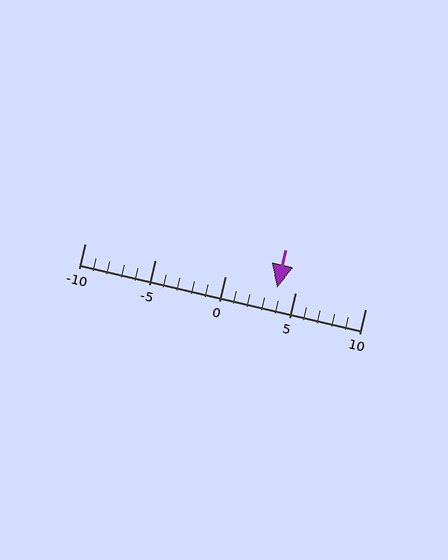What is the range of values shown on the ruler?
The ruler shows values from -10 to 10.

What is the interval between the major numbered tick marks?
The major tick marks are spaced 5 units apart.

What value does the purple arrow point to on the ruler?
The purple arrow points to approximately 4.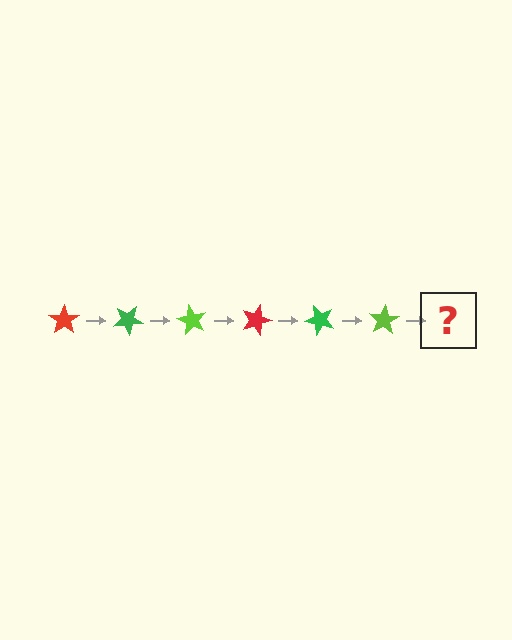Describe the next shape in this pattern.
It should be a red star, rotated 180 degrees from the start.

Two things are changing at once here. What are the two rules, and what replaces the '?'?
The two rules are that it rotates 30 degrees each step and the color cycles through red, green, and lime. The '?' should be a red star, rotated 180 degrees from the start.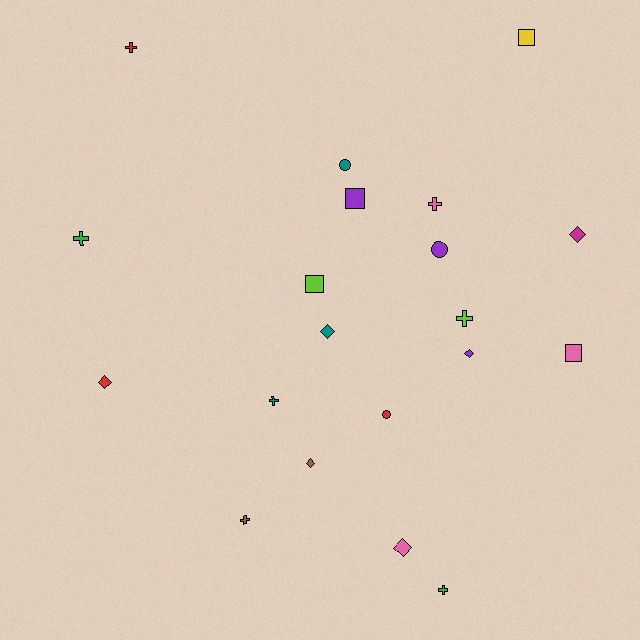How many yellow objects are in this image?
There is 1 yellow object.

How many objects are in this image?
There are 20 objects.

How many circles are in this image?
There are 3 circles.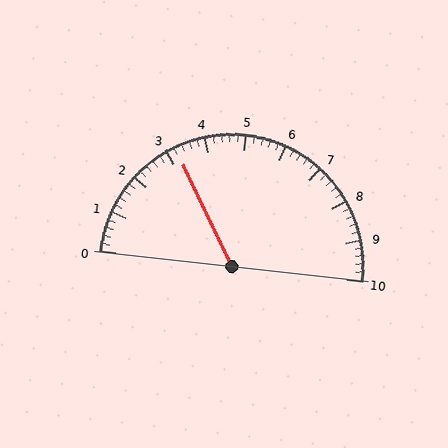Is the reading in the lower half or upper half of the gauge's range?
The reading is in the lower half of the range (0 to 10).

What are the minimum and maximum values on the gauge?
The gauge ranges from 0 to 10.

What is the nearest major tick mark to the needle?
The nearest major tick mark is 3.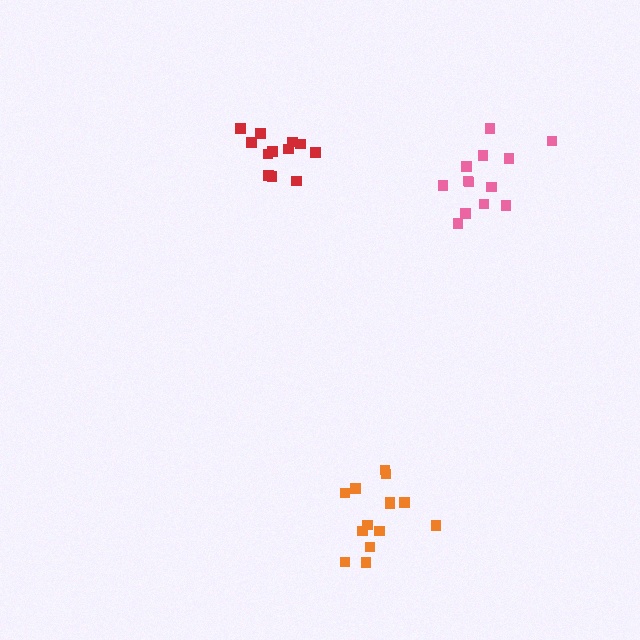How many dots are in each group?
Group 1: 13 dots, Group 2: 12 dots, Group 3: 14 dots (39 total).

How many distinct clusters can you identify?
There are 3 distinct clusters.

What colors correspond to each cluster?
The clusters are colored: pink, red, orange.